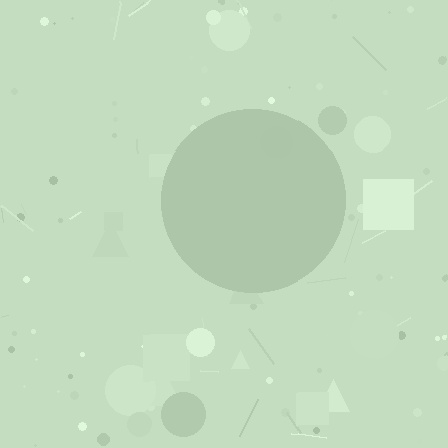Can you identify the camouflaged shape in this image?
The camouflaged shape is a circle.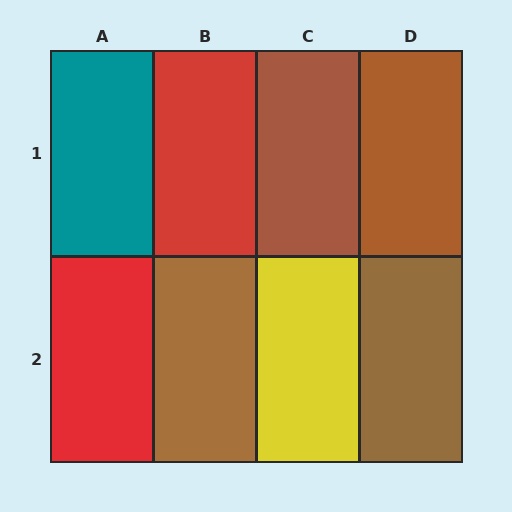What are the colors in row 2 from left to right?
Red, brown, yellow, brown.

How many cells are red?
2 cells are red.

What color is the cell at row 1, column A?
Teal.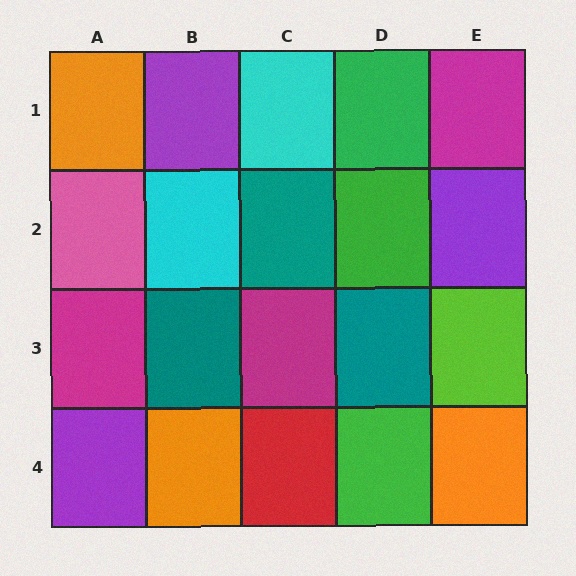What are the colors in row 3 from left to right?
Magenta, teal, magenta, teal, lime.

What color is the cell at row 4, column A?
Purple.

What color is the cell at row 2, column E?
Purple.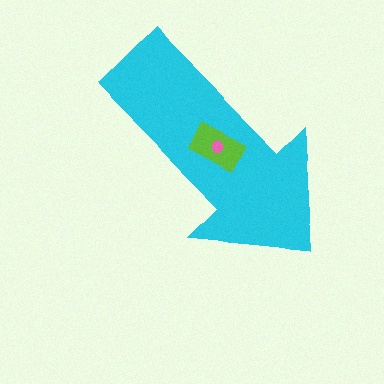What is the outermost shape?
The cyan arrow.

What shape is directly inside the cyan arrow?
The lime rectangle.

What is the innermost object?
The pink hexagon.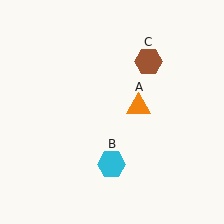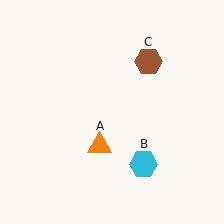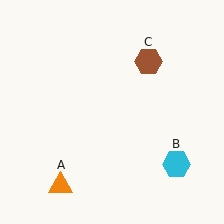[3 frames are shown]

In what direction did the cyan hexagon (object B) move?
The cyan hexagon (object B) moved right.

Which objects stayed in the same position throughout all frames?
Brown hexagon (object C) remained stationary.